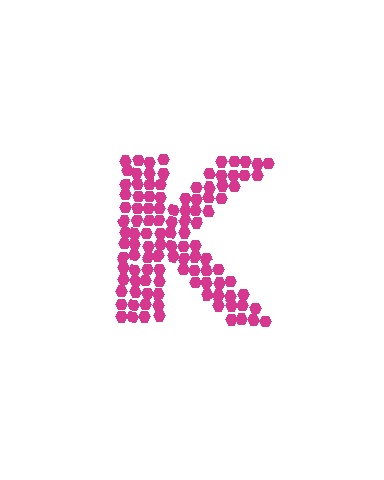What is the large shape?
The large shape is the letter K.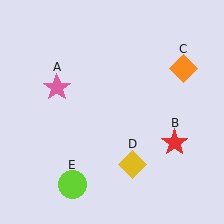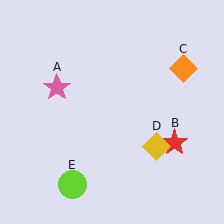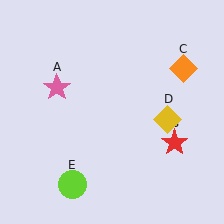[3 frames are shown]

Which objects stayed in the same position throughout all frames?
Pink star (object A) and red star (object B) and orange diamond (object C) and lime circle (object E) remained stationary.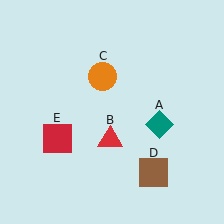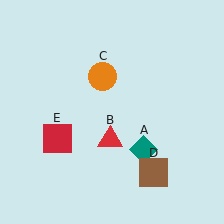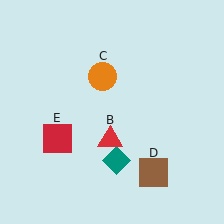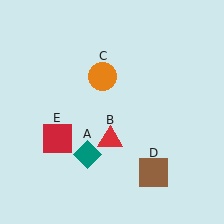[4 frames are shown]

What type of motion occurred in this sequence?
The teal diamond (object A) rotated clockwise around the center of the scene.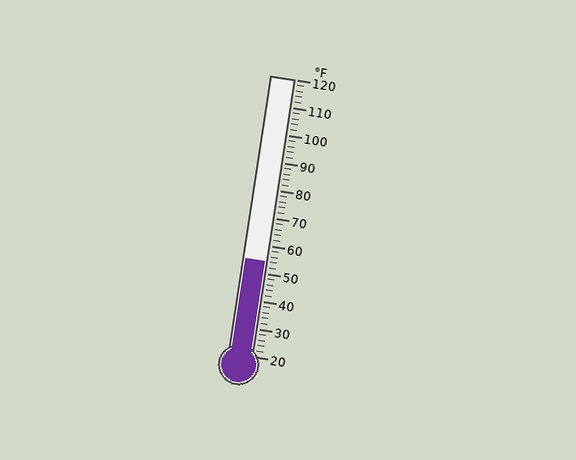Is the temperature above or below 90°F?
The temperature is below 90°F.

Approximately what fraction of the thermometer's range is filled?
The thermometer is filled to approximately 35% of its range.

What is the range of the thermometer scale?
The thermometer scale ranges from 20°F to 120°F.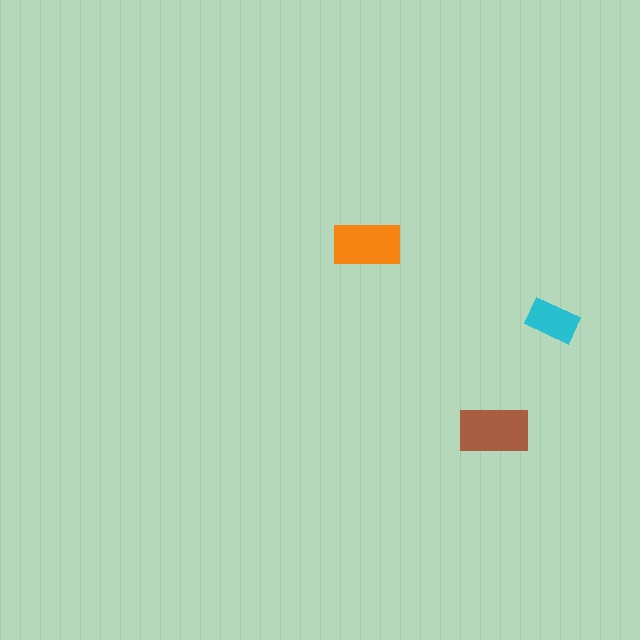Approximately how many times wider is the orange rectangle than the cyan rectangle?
About 1.5 times wider.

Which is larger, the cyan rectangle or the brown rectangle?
The brown one.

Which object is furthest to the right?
The cyan rectangle is rightmost.